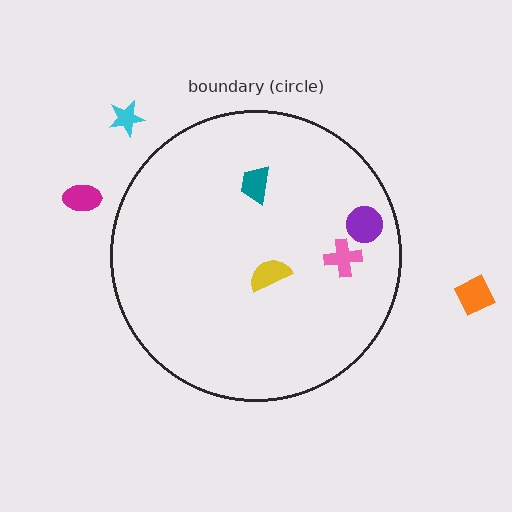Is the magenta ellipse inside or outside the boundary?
Outside.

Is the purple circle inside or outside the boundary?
Inside.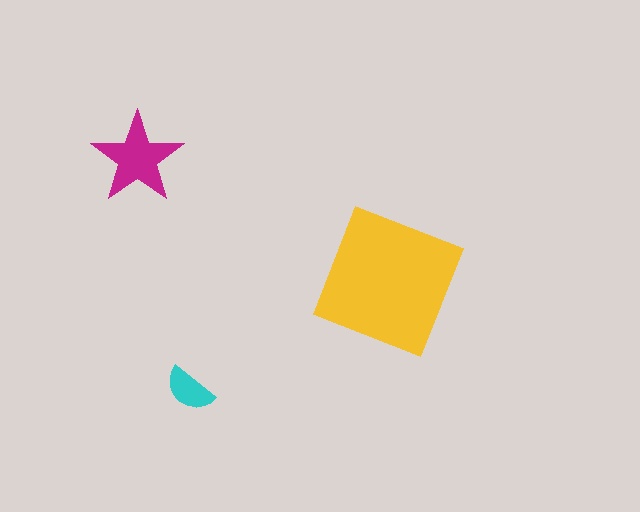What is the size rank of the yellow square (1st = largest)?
1st.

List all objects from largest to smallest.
The yellow square, the magenta star, the cyan semicircle.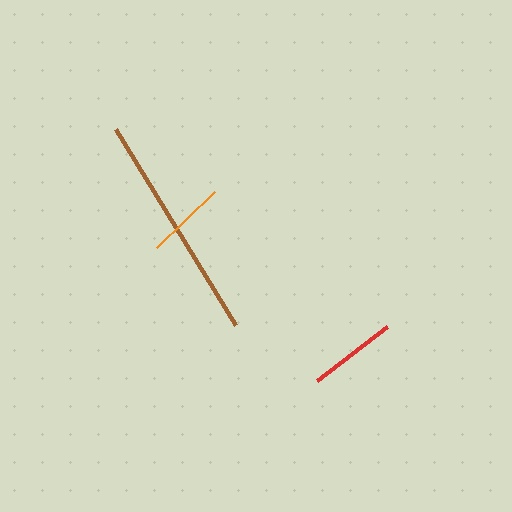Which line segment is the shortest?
The orange line is the shortest at approximately 81 pixels.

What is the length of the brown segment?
The brown segment is approximately 230 pixels long.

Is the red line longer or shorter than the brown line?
The brown line is longer than the red line.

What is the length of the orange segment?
The orange segment is approximately 81 pixels long.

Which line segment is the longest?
The brown line is the longest at approximately 230 pixels.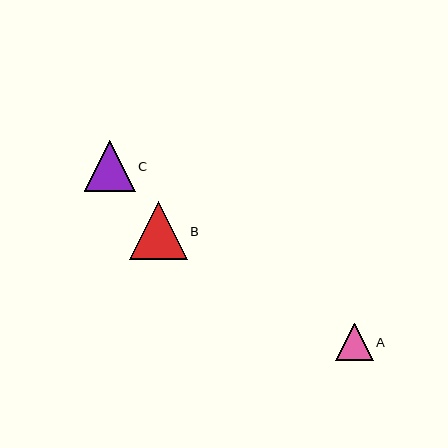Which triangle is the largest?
Triangle B is the largest with a size of approximately 58 pixels.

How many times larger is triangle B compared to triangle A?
Triangle B is approximately 1.5 times the size of triangle A.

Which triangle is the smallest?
Triangle A is the smallest with a size of approximately 38 pixels.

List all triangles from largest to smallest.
From largest to smallest: B, C, A.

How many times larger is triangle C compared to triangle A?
Triangle C is approximately 1.3 times the size of triangle A.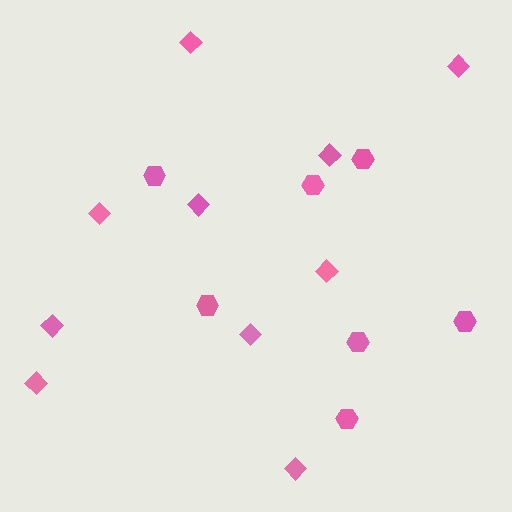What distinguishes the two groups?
There are 2 groups: one group of hexagons (7) and one group of diamonds (10).